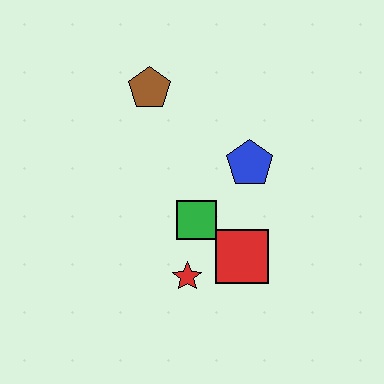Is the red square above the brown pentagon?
No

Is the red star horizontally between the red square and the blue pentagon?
No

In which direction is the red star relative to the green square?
The red star is below the green square.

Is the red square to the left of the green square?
No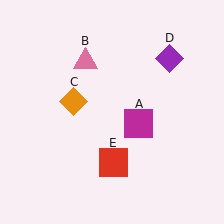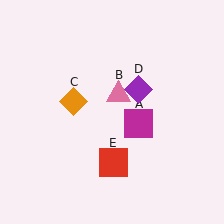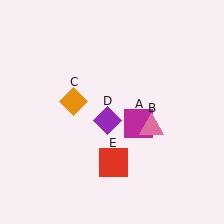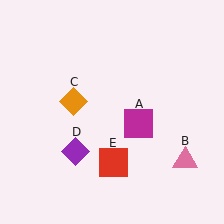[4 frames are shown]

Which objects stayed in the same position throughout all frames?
Magenta square (object A) and orange diamond (object C) and red square (object E) remained stationary.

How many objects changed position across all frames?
2 objects changed position: pink triangle (object B), purple diamond (object D).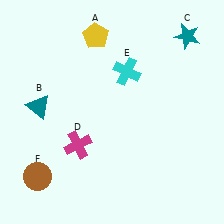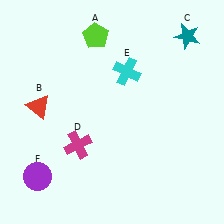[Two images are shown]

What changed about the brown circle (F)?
In Image 1, F is brown. In Image 2, it changed to purple.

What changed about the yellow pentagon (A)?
In Image 1, A is yellow. In Image 2, it changed to lime.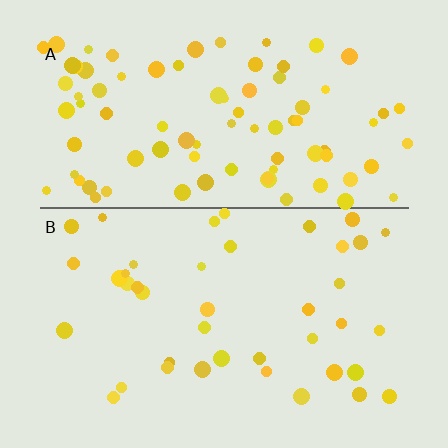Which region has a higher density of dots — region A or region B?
A (the top).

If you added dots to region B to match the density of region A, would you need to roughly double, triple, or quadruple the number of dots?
Approximately double.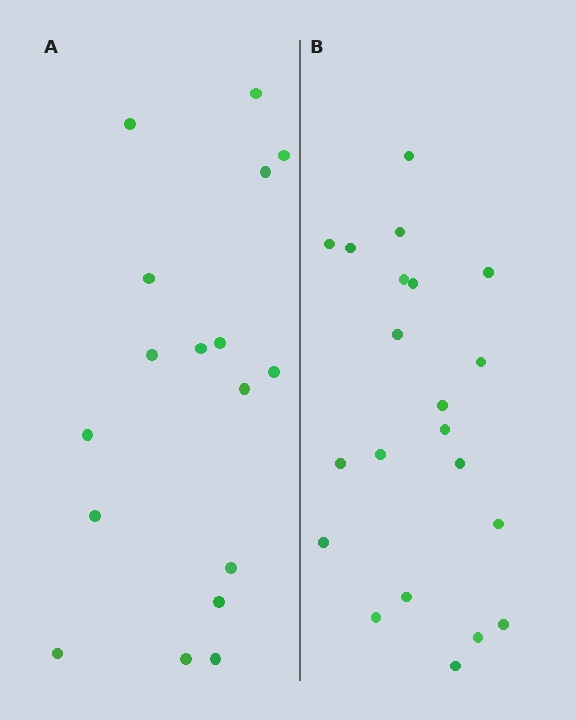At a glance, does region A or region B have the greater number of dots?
Region B (the right region) has more dots.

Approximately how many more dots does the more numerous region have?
Region B has about 4 more dots than region A.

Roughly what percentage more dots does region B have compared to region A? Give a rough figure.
About 25% more.